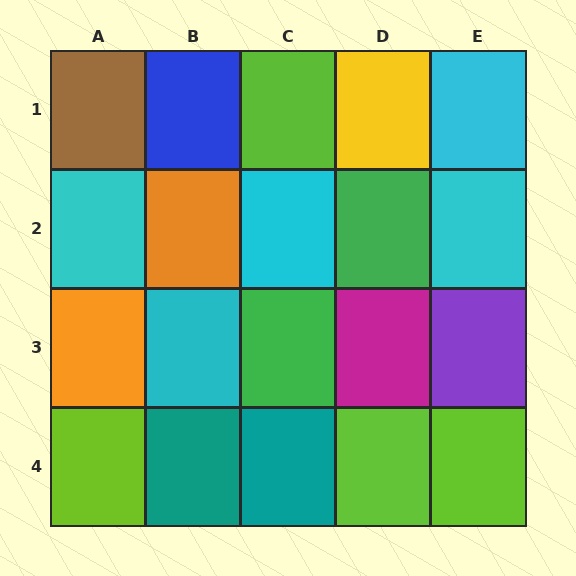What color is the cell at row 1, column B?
Blue.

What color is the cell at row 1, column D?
Yellow.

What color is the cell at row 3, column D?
Magenta.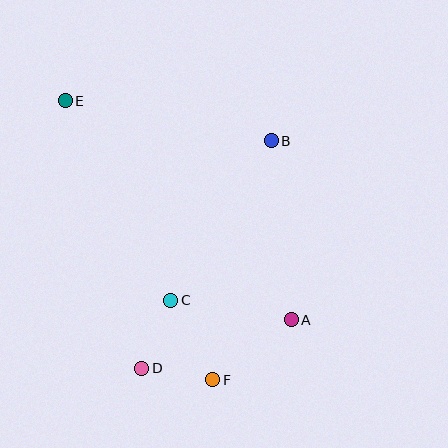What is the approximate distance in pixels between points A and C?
The distance between A and C is approximately 122 pixels.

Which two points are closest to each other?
Points D and F are closest to each other.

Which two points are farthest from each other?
Points E and F are farthest from each other.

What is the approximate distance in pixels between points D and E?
The distance between D and E is approximately 278 pixels.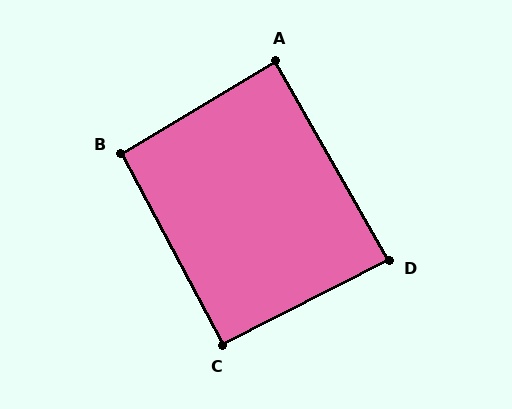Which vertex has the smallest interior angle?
D, at approximately 87 degrees.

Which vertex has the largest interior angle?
B, at approximately 93 degrees.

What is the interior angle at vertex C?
Approximately 91 degrees (approximately right).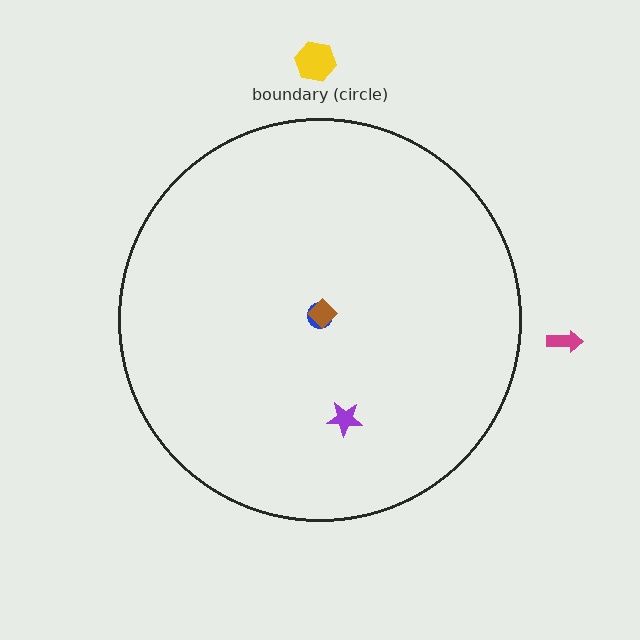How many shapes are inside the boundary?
3 inside, 2 outside.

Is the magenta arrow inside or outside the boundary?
Outside.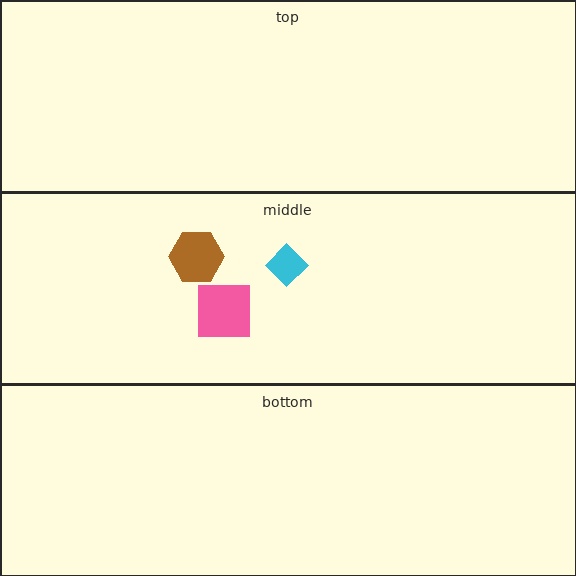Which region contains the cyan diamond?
The middle region.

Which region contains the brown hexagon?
The middle region.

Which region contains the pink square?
The middle region.